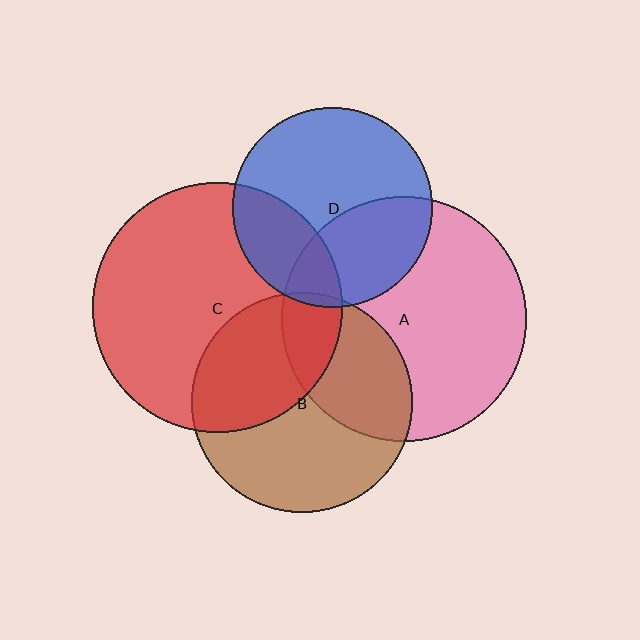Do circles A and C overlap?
Yes.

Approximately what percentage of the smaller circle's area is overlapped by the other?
Approximately 15%.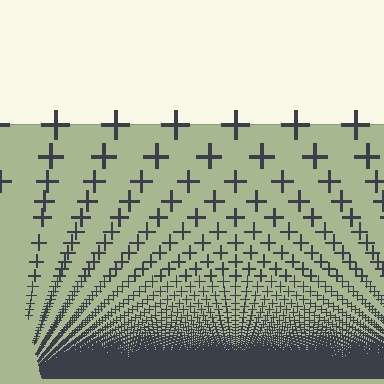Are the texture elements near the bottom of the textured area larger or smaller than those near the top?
Smaller. The gradient is inverted — elements near the bottom are smaller and denser.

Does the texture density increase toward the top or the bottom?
Density increases toward the bottom.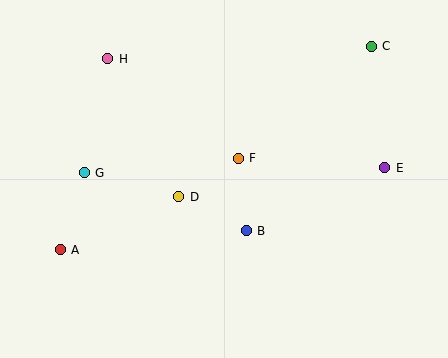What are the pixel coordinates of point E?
Point E is at (385, 168).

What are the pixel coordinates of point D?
Point D is at (179, 197).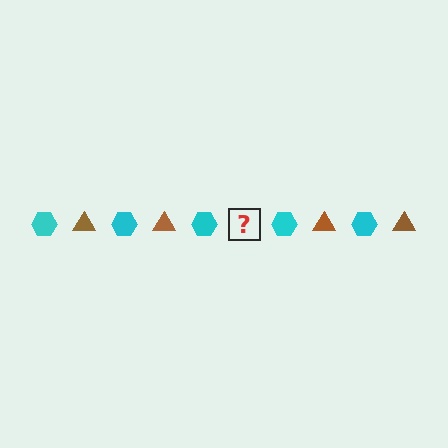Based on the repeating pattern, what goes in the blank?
The blank should be a brown triangle.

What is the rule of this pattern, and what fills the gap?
The rule is that the pattern alternates between cyan hexagon and brown triangle. The gap should be filled with a brown triangle.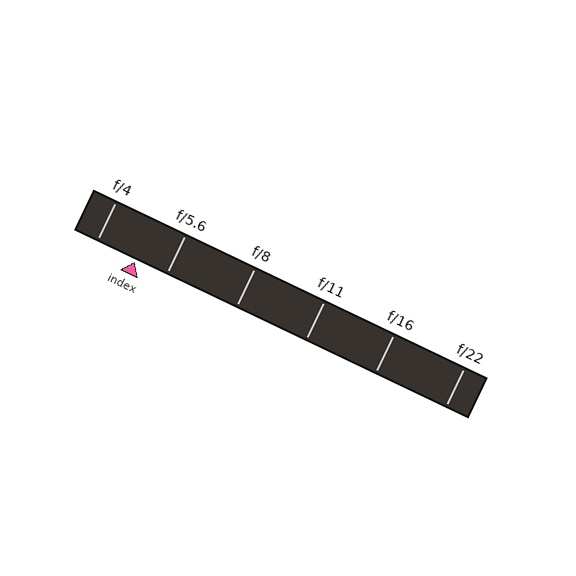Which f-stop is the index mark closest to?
The index mark is closest to f/5.6.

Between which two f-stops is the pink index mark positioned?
The index mark is between f/4 and f/5.6.